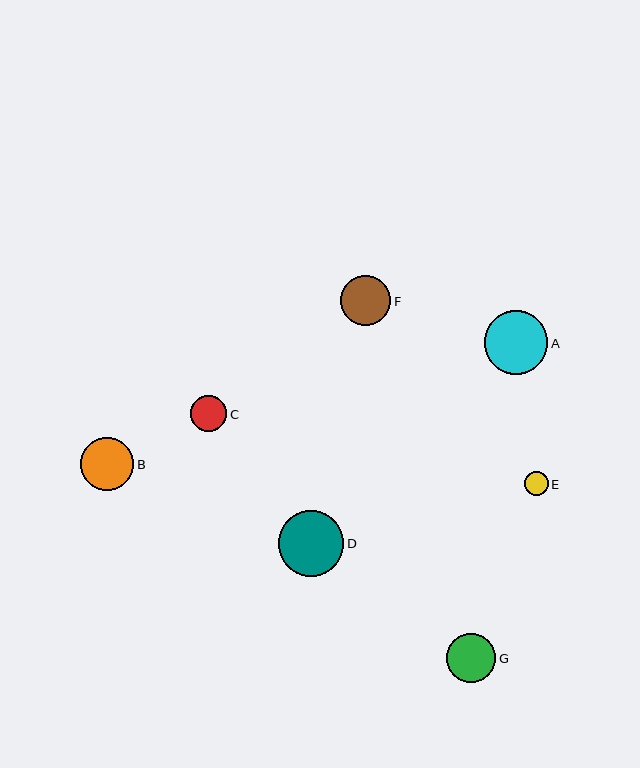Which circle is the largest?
Circle D is the largest with a size of approximately 66 pixels.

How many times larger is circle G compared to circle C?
Circle G is approximately 1.4 times the size of circle C.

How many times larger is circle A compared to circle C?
Circle A is approximately 1.8 times the size of circle C.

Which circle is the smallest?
Circle E is the smallest with a size of approximately 24 pixels.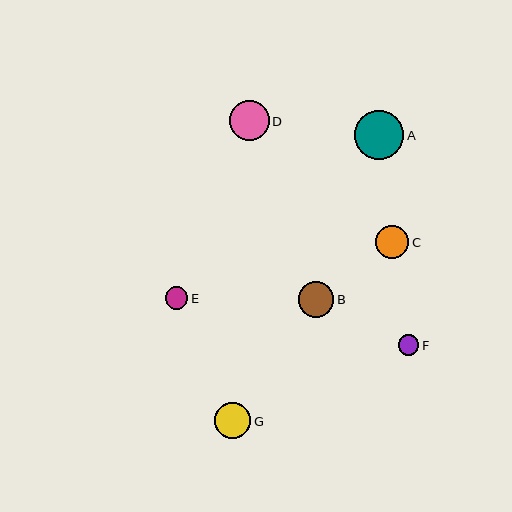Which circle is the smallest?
Circle F is the smallest with a size of approximately 21 pixels.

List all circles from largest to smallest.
From largest to smallest: A, D, G, B, C, E, F.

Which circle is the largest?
Circle A is the largest with a size of approximately 49 pixels.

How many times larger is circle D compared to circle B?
Circle D is approximately 1.1 times the size of circle B.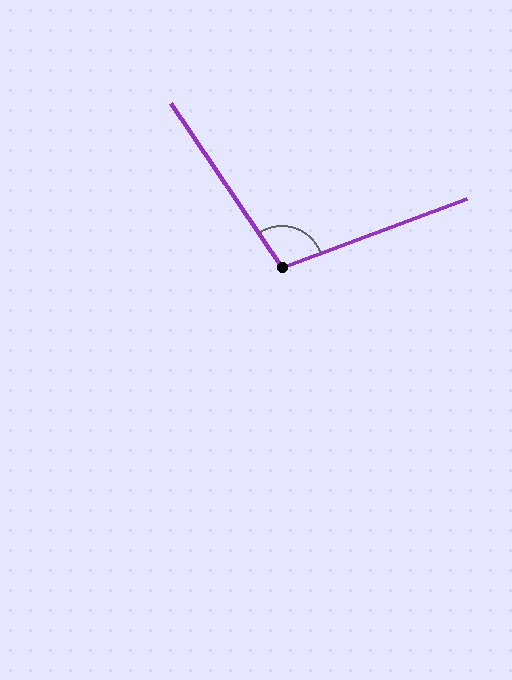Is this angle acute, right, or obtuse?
It is obtuse.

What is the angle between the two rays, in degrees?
Approximately 104 degrees.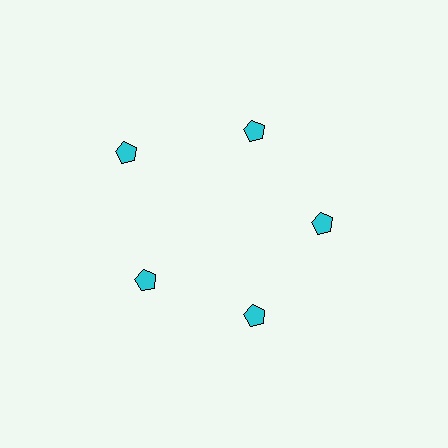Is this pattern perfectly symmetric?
No. The 5 cyan pentagons are arranged in a ring, but one element near the 10 o'clock position is pushed outward from the center, breaking the 5-fold rotational symmetry.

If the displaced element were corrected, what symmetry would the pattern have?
It would have 5-fold rotational symmetry — the pattern would map onto itself every 72 degrees.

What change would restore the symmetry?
The symmetry would be restored by moving it inward, back onto the ring so that all 5 pentagons sit at equal angles and equal distance from the center.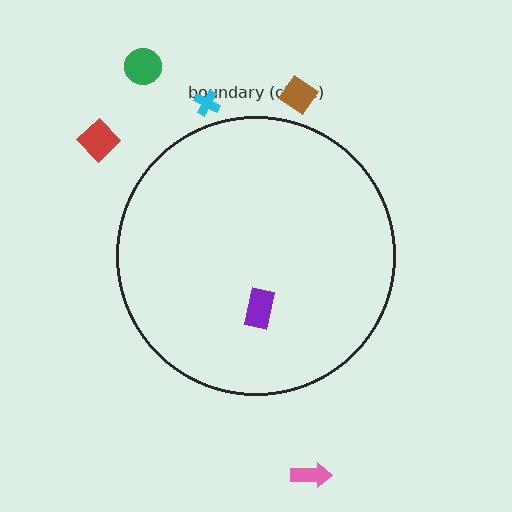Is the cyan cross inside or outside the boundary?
Outside.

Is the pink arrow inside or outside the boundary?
Outside.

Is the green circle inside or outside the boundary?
Outside.